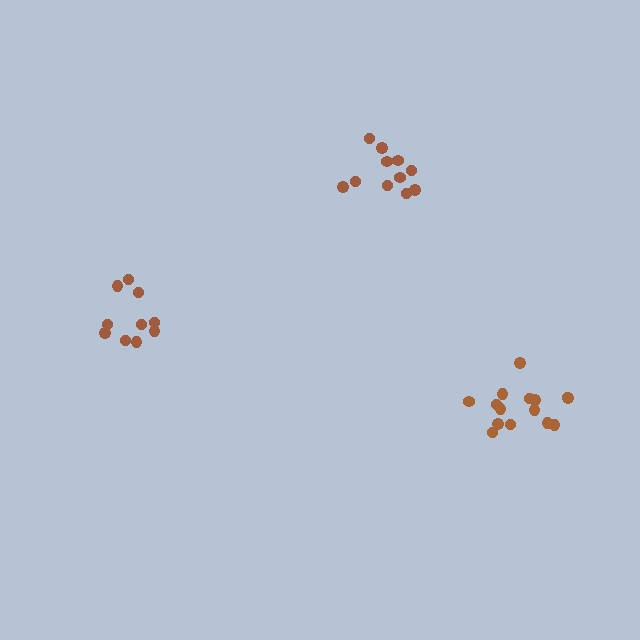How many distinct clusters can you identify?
There are 3 distinct clusters.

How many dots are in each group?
Group 1: 11 dots, Group 2: 10 dots, Group 3: 15 dots (36 total).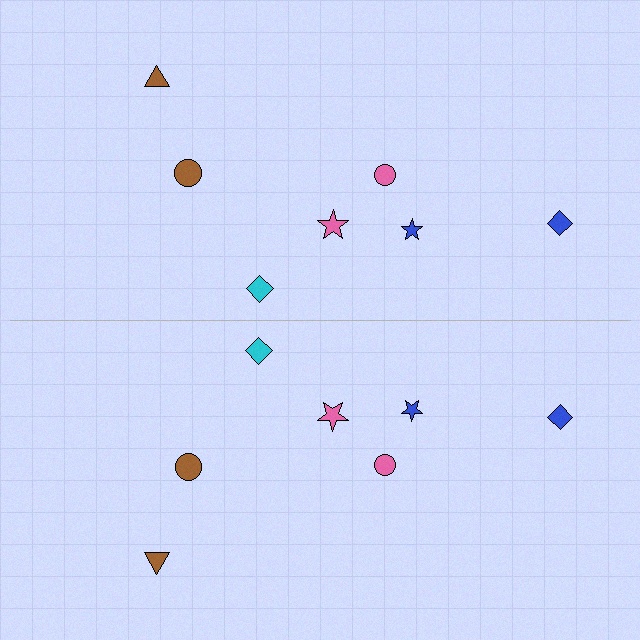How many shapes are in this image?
There are 14 shapes in this image.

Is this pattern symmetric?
Yes, this pattern has bilateral (reflection) symmetry.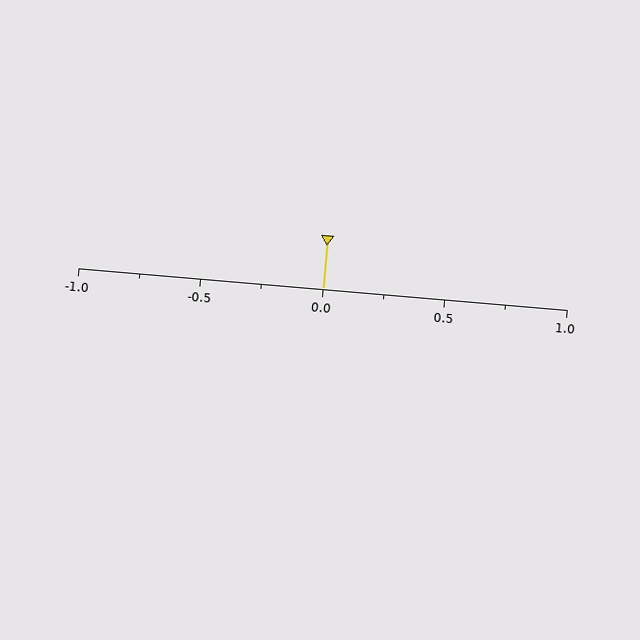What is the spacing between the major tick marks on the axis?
The major ticks are spaced 0.5 apart.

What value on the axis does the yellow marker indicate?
The marker indicates approximately 0.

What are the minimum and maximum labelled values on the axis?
The axis runs from -1.0 to 1.0.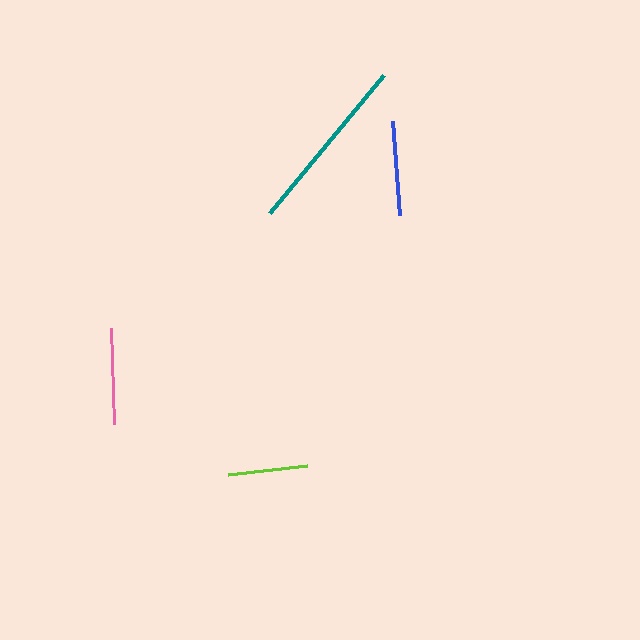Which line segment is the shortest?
The lime line is the shortest at approximately 79 pixels.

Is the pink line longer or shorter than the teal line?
The teal line is longer than the pink line.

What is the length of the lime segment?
The lime segment is approximately 79 pixels long.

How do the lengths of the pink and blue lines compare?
The pink and blue lines are approximately the same length.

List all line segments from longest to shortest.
From longest to shortest: teal, pink, blue, lime.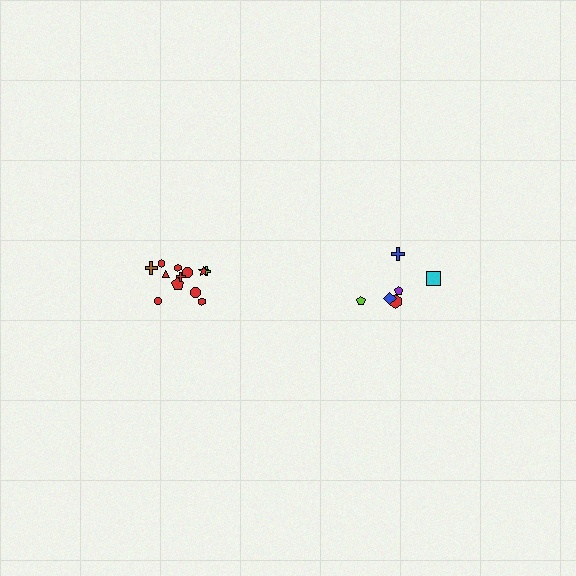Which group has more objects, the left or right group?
The left group.